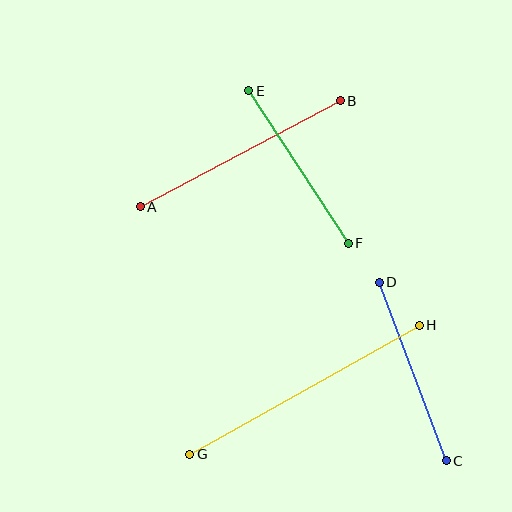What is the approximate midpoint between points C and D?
The midpoint is at approximately (413, 371) pixels.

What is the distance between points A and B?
The distance is approximately 226 pixels.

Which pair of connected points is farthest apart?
Points G and H are farthest apart.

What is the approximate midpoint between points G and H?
The midpoint is at approximately (305, 390) pixels.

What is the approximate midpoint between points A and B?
The midpoint is at approximately (240, 154) pixels.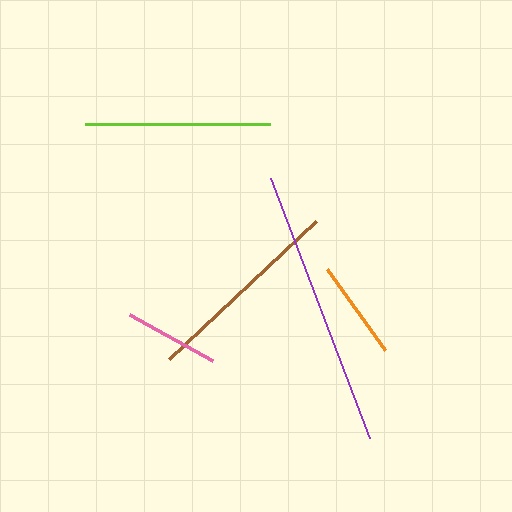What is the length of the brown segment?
The brown segment is approximately 202 pixels long.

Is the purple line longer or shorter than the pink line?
The purple line is longer than the pink line.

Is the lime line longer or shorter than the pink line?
The lime line is longer than the pink line.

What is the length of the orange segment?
The orange segment is approximately 100 pixels long.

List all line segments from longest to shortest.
From longest to shortest: purple, brown, lime, orange, pink.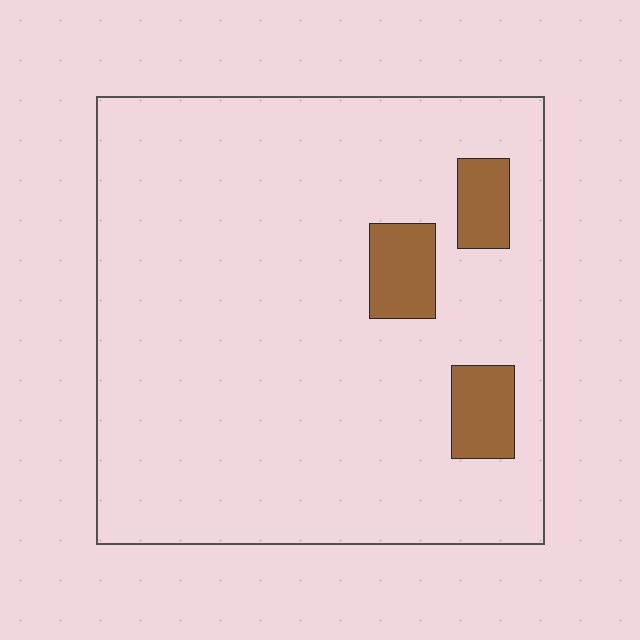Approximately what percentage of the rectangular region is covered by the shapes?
Approximately 10%.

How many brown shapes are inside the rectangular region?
3.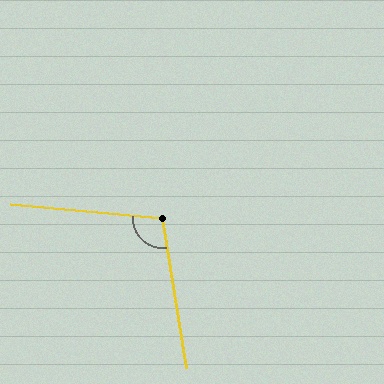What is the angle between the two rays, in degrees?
Approximately 104 degrees.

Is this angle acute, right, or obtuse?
It is obtuse.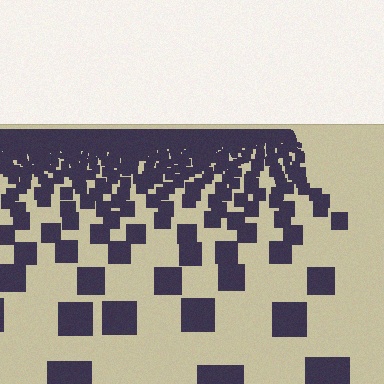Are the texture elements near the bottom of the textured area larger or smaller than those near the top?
Larger. Near the bottom, elements are closer to the viewer and appear at a bigger on-screen size.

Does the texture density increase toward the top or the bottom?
Density increases toward the top.